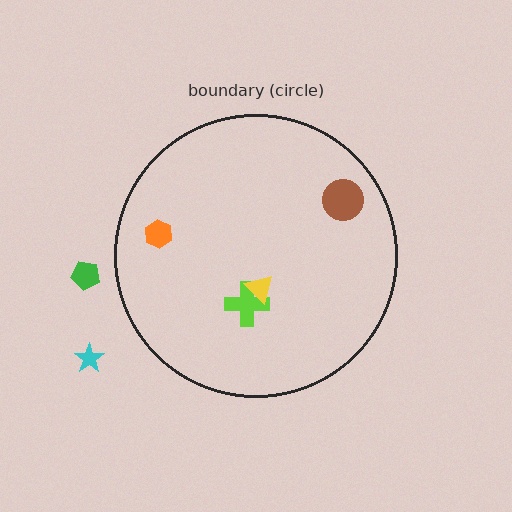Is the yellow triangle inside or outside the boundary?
Inside.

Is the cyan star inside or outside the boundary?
Outside.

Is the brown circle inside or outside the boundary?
Inside.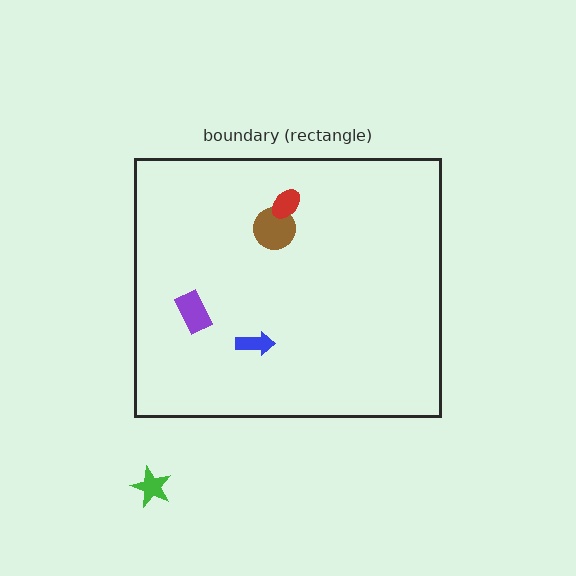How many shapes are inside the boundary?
4 inside, 1 outside.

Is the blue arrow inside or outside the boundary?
Inside.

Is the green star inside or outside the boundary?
Outside.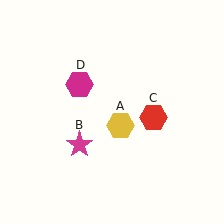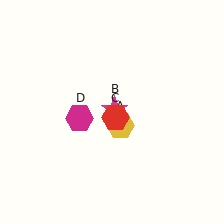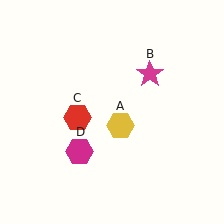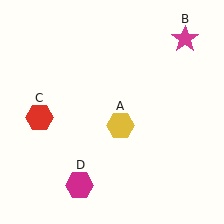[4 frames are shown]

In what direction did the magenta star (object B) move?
The magenta star (object B) moved up and to the right.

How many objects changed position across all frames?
3 objects changed position: magenta star (object B), red hexagon (object C), magenta hexagon (object D).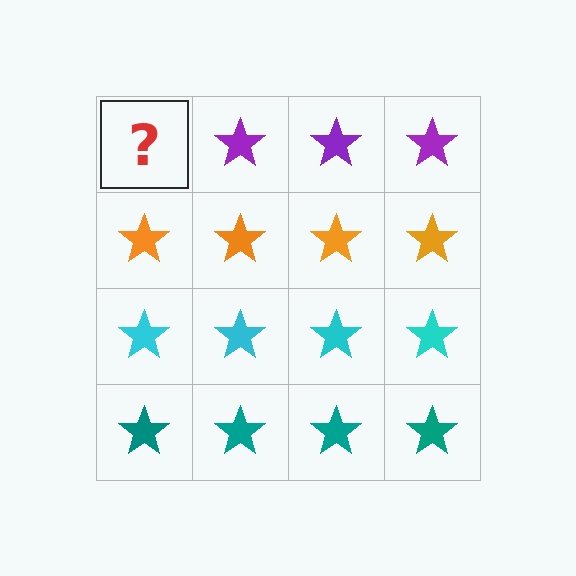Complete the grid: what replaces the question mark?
The question mark should be replaced with a purple star.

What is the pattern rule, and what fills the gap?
The rule is that each row has a consistent color. The gap should be filled with a purple star.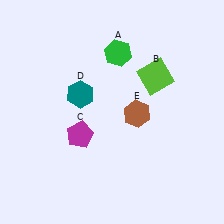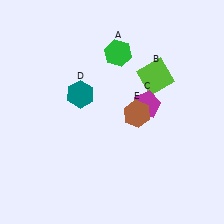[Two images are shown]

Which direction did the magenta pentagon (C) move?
The magenta pentagon (C) moved right.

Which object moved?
The magenta pentagon (C) moved right.